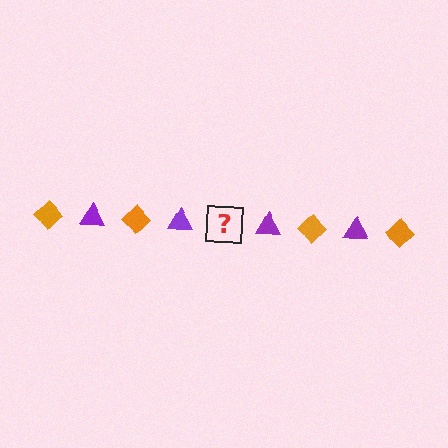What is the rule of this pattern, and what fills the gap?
The rule is that the pattern alternates between orange diamond and purple triangle. The gap should be filled with an orange diamond.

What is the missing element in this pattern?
The missing element is an orange diamond.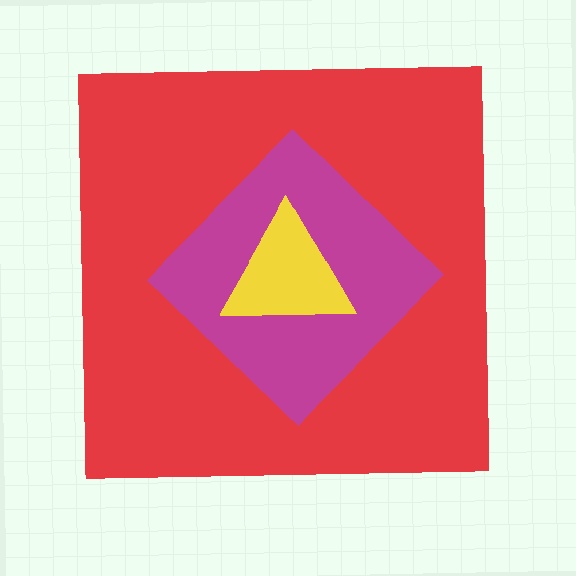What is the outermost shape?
The red square.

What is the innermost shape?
The yellow triangle.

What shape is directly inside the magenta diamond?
The yellow triangle.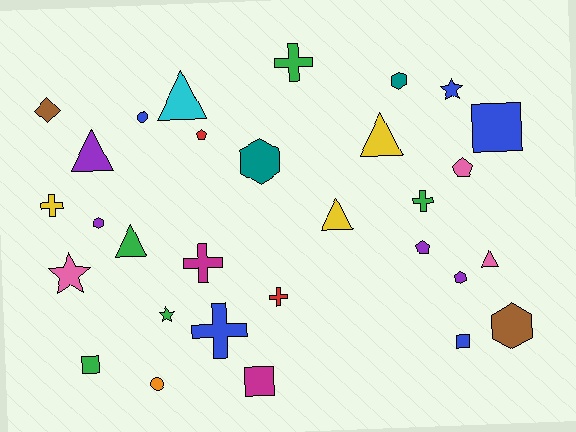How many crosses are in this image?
There are 6 crosses.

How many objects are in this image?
There are 30 objects.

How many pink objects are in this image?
There are 3 pink objects.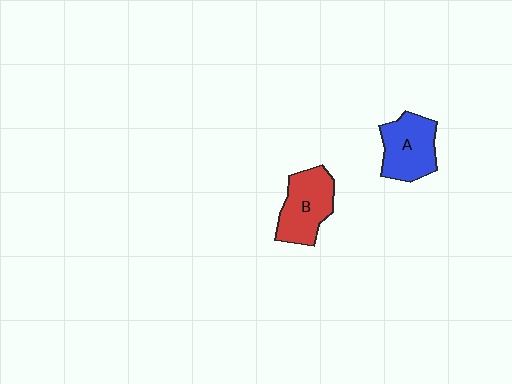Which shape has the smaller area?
Shape A (blue).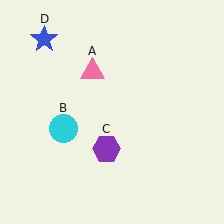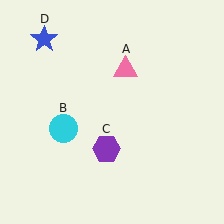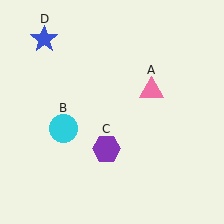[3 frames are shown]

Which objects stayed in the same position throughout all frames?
Cyan circle (object B) and purple hexagon (object C) and blue star (object D) remained stationary.